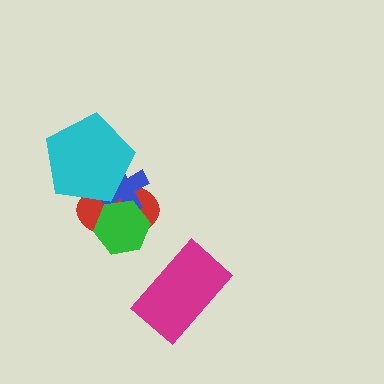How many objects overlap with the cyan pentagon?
2 objects overlap with the cyan pentagon.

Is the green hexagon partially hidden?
No, no other shape covers it.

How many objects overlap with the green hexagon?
2 objects overlap with the green hexagon.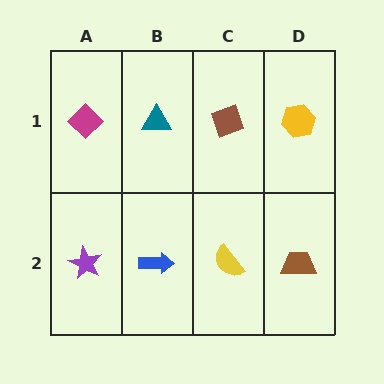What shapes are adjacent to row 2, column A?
A magenta diamond (row 1, column A), a blue arrow (row 2, column B).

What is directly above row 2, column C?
A brown diamond.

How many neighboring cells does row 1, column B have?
3.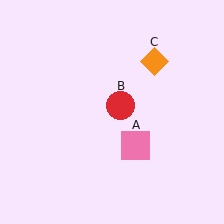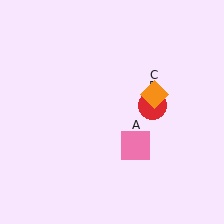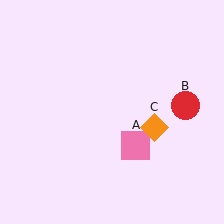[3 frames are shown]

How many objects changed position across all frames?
2 objects changed position: red circle (object B), orange diamond (object C).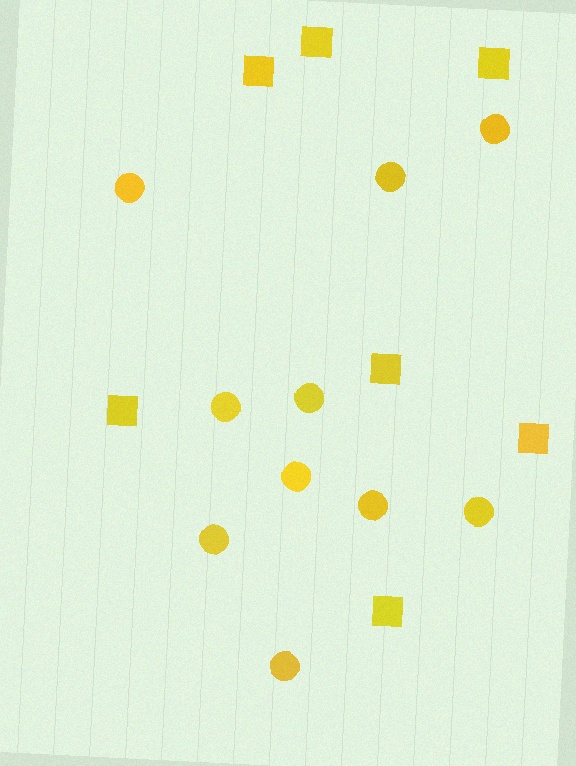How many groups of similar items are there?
There are 2 groups: one group of circles (10) and one group of squares (7).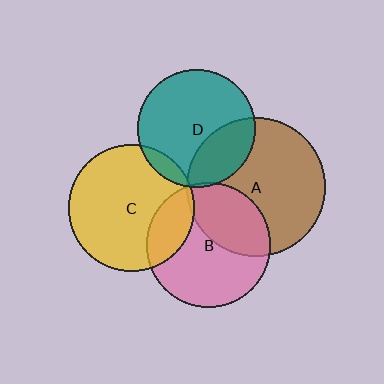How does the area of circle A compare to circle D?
Approximately 1.4 times.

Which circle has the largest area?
Circle A (brown).